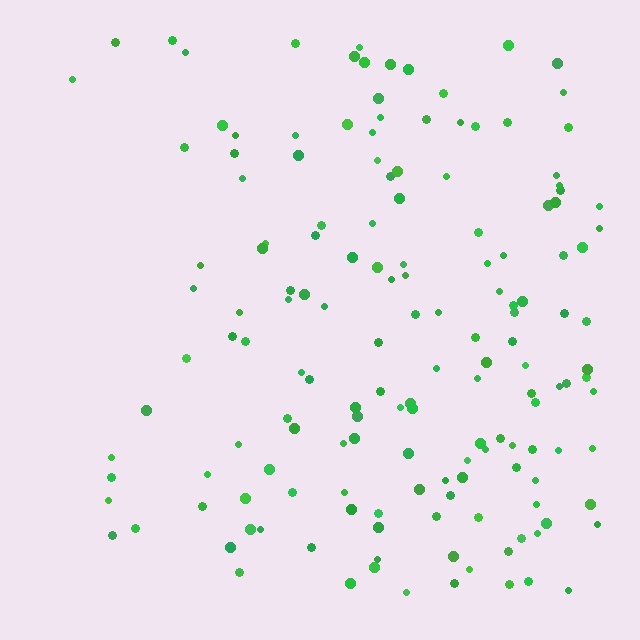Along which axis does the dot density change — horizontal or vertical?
Horizontal.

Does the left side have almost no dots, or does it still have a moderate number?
Still a moderate number, just noticeably fewer than the right.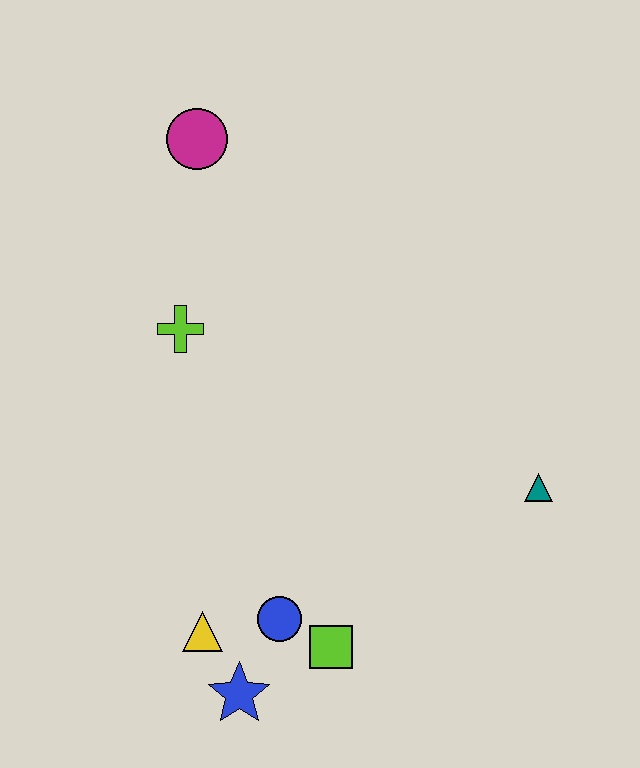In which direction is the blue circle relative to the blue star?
The blue circle is above the blue star.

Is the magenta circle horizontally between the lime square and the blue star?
No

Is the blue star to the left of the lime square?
Yes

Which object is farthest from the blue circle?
The magenta circle is farthest from the blue circle.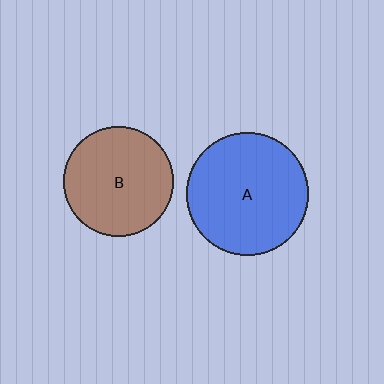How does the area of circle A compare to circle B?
Approximately 1.3 times.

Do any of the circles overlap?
No, none of the circles overlap.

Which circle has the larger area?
Circle A (blue).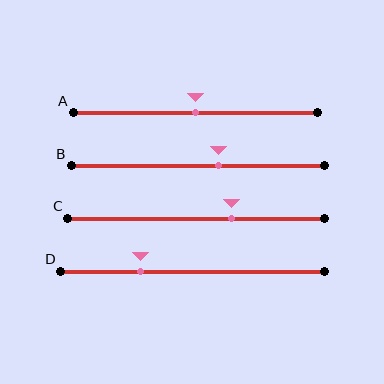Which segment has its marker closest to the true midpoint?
Segment A has its marker closest to the true midpoint.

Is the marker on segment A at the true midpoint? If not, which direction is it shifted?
Yes, the marker on segment A is at the true midpoint.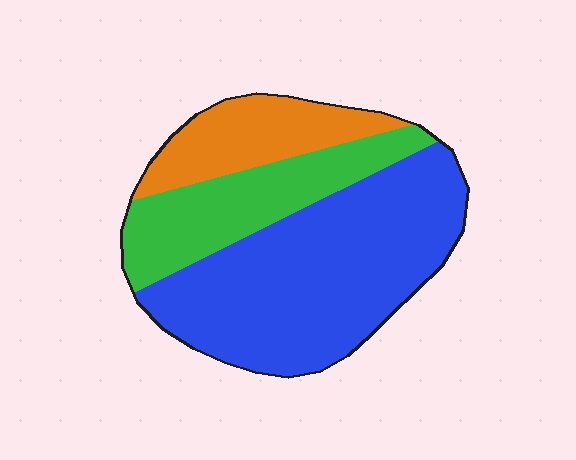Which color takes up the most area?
Blue, at roughly 55%.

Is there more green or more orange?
Green.